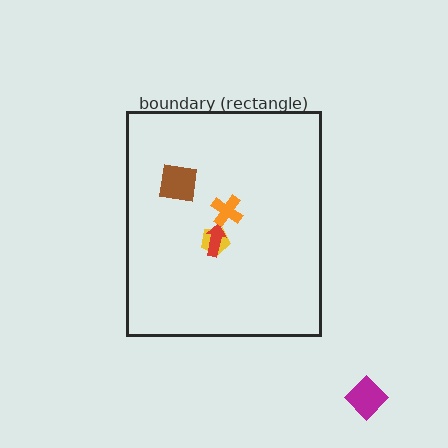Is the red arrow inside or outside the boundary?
Inside.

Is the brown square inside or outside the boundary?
Inside.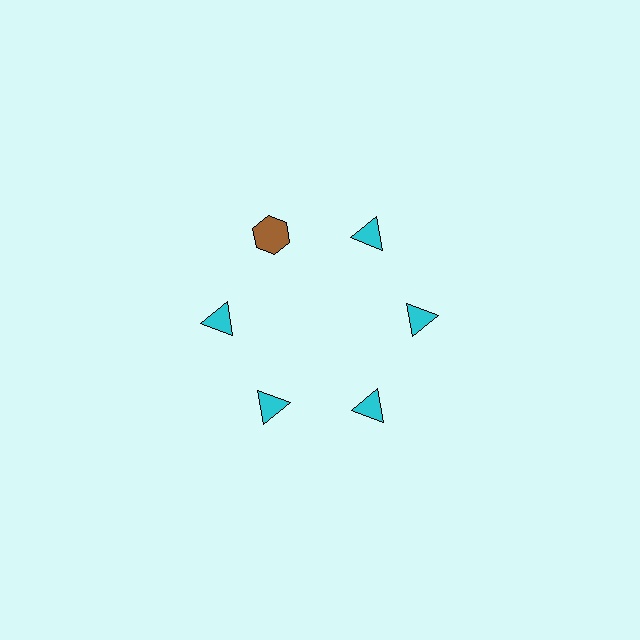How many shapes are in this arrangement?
There are 6 shapes arranged in a ring pattern.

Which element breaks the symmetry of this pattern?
The brown hexagon at roughly the 11 o'clock position breaks the symmetry. All other shapes are cyan triangles.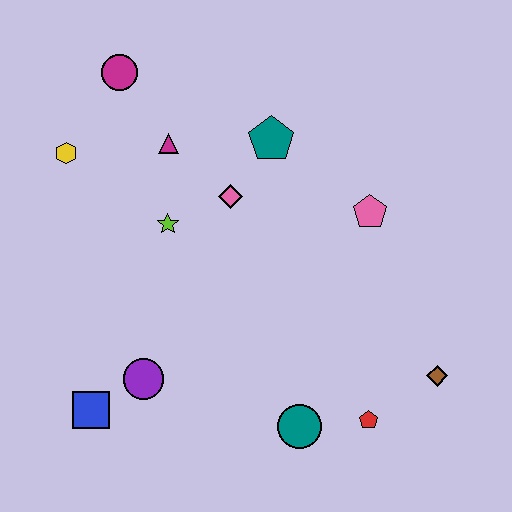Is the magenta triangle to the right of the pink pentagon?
No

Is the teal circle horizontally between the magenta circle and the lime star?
No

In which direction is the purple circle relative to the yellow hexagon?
The purple circle is below the yellow hexagon.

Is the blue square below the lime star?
Yes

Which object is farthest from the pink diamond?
The brown diamond is farthest from the pink diamond.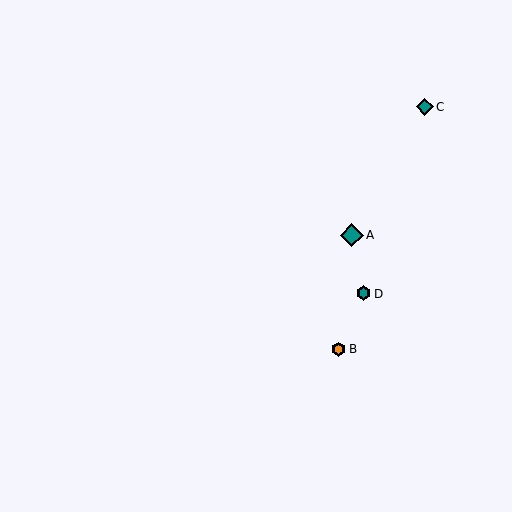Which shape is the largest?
The teal diamond (labeled A) is the largest.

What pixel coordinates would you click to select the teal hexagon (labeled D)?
Click at (363, 294) to select the teal hexagon D.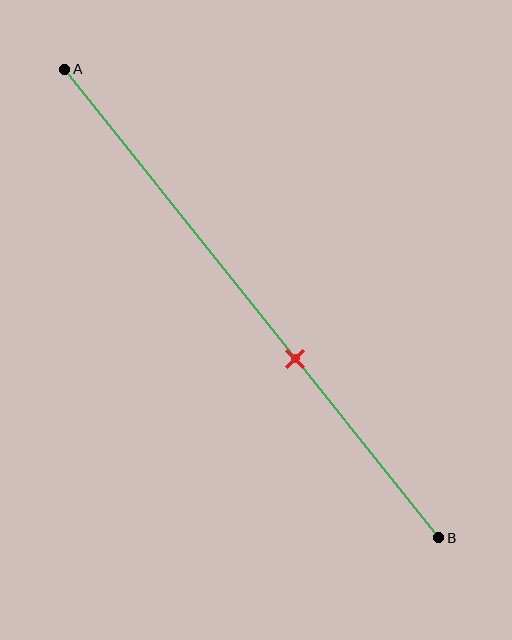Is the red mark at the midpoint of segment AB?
No, the mark is at about 60% from A, not at the 50% midpoint.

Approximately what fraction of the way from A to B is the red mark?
The red mark is approximately 60% of the way from A to B.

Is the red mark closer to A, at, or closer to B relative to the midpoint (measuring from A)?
The red mark is closer to point B than the midpoint of segment AB.